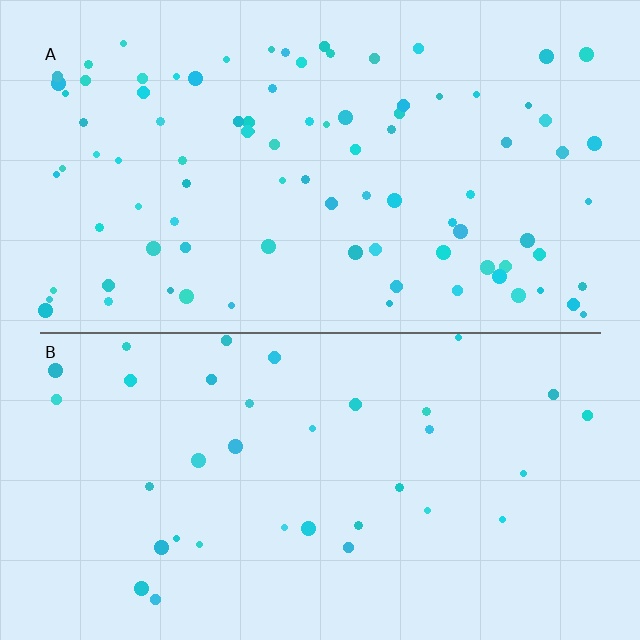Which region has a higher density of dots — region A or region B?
A (the top).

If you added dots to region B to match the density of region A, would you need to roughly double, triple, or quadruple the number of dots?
Approximately triple.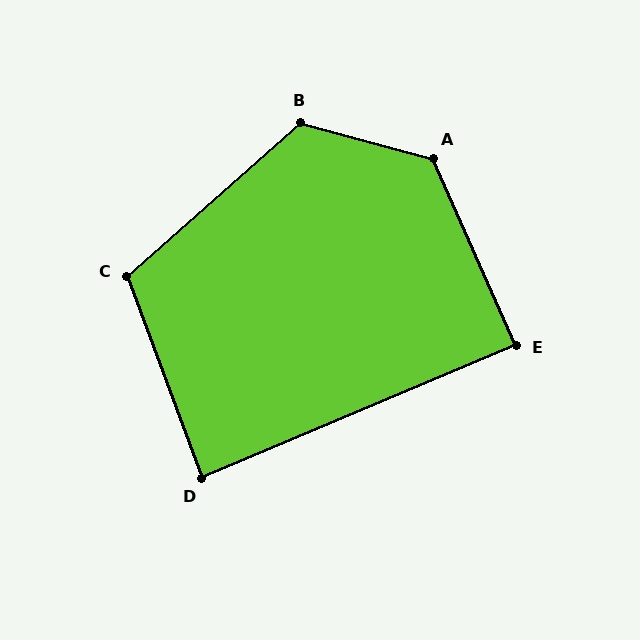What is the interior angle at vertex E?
Approximately 89 degrees (approximately right).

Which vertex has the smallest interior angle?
D, at approximately 87 degrees.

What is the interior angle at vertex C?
Approximately 111 degrees (obtuse).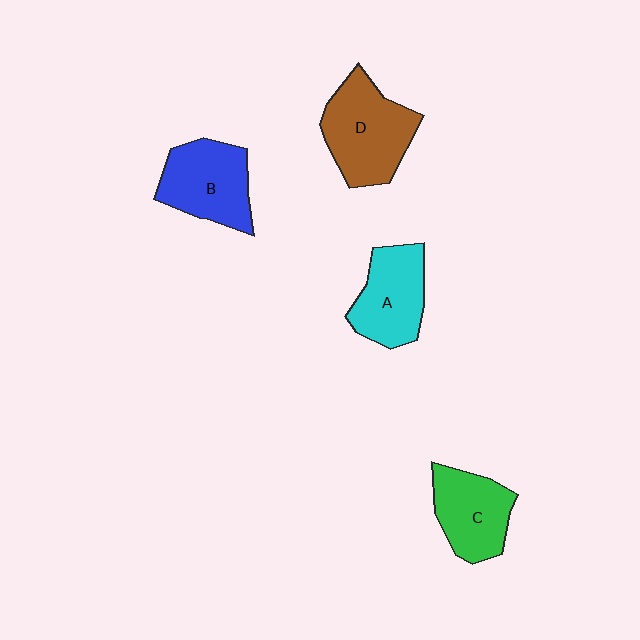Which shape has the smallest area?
Shape C (green).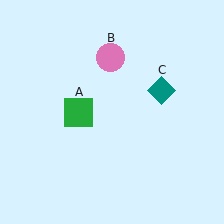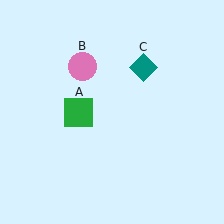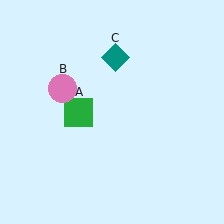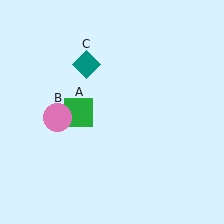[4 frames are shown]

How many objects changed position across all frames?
2 objects changed position: pink circle (object B), teal diamond (object C).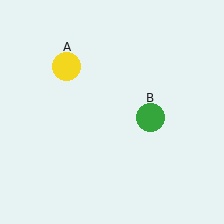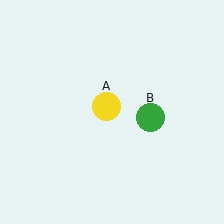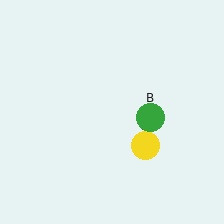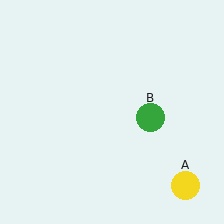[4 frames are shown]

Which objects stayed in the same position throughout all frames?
Green circle (object B) remained stationary.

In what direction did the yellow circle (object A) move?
The yellow circle (object A) moved down and to the right.